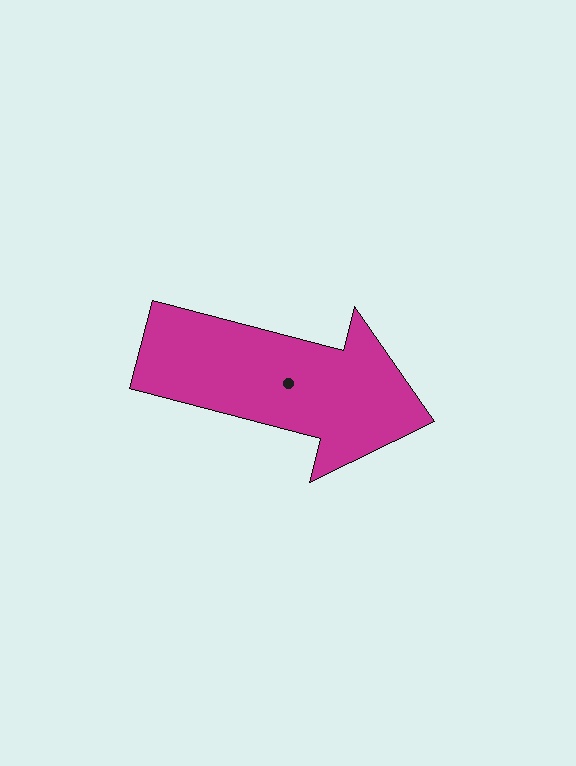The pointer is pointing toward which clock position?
Roughly 3 o'clock.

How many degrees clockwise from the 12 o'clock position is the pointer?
Approximately 105 degrees.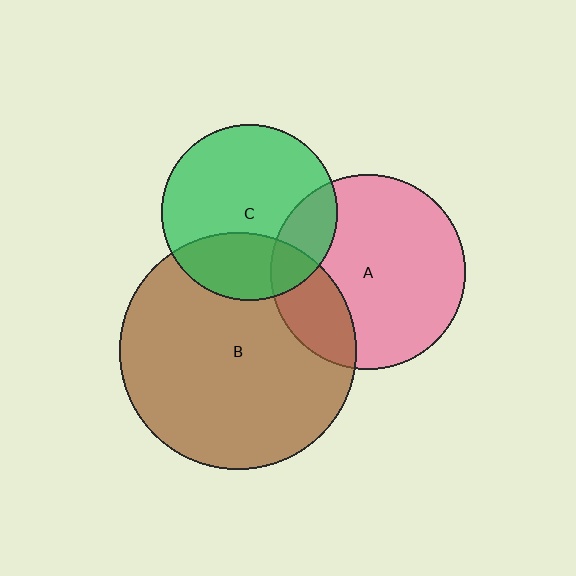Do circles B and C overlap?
Yes.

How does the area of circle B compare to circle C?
Approximately 1.8 times.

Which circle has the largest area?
Circle B (brown).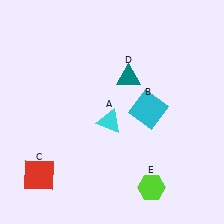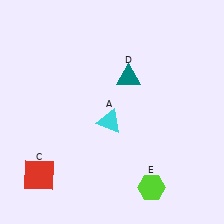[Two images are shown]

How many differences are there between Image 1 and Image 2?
There is 1 difference between the two images.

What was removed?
The cyan square (B) was removed in Image 2.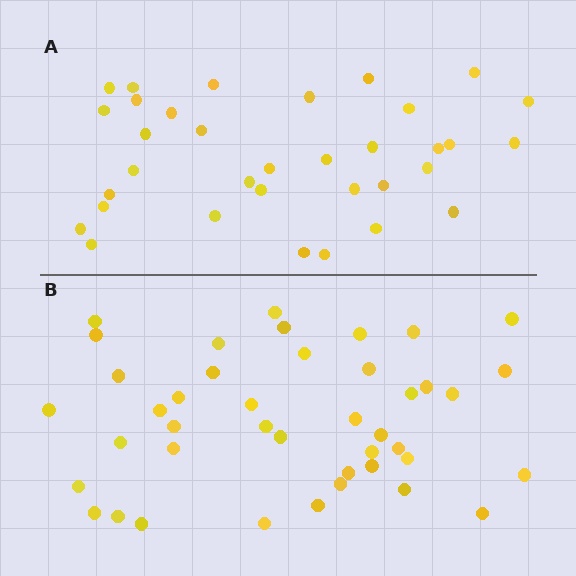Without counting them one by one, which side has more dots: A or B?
Region B (the bottom region) has more dots.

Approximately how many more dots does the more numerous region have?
Region B has roughly 8 or so more dots than region A.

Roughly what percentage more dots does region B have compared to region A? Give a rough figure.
About 25% more.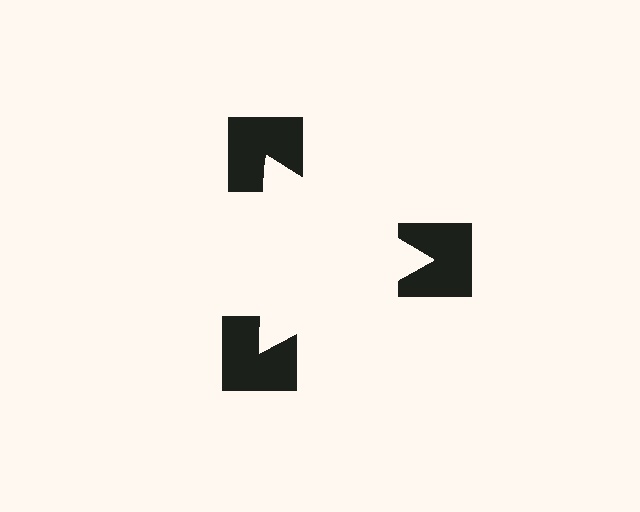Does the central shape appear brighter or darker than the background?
It typically appears slightly brighter than the background, even though no actual brightness change is drawn.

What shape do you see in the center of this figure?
An illusory triangle — its edges are inferred from the aligned wedge cuts in the notched squares, not physically drawn.